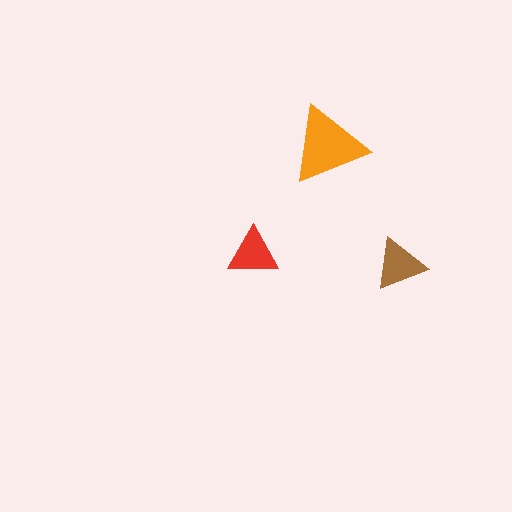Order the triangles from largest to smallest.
the orange one, the brown one, the red one.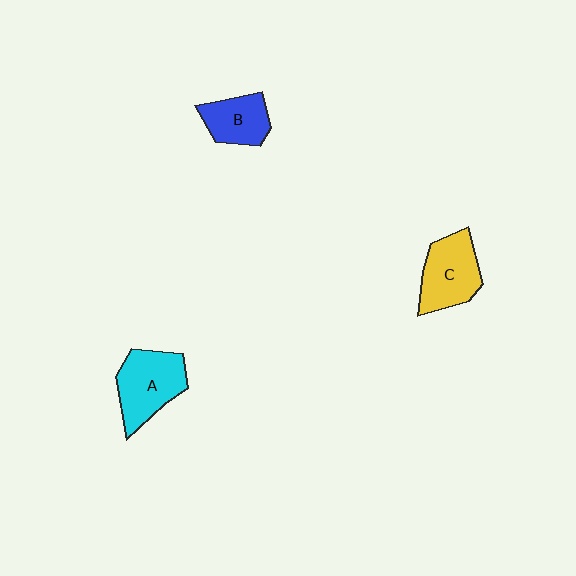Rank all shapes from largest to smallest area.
From largest to smallest: A (cyan), C (yellow), B (blue).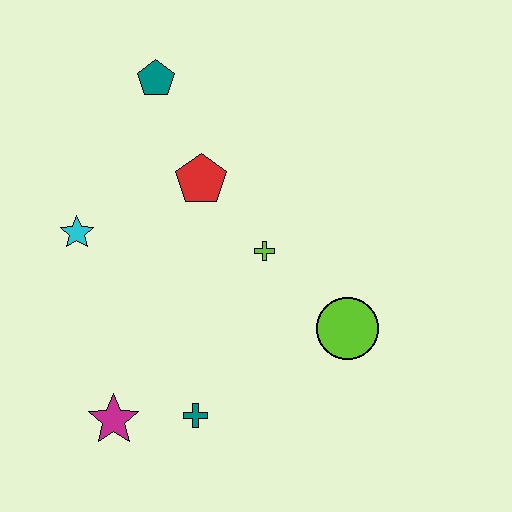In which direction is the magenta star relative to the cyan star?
The magenta star is below the cyan star.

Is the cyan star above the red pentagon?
No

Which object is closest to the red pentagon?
The lime cross is closest to the red pentagon.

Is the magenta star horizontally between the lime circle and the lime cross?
No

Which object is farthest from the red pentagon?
The magenta star is farthest from the red pentagon.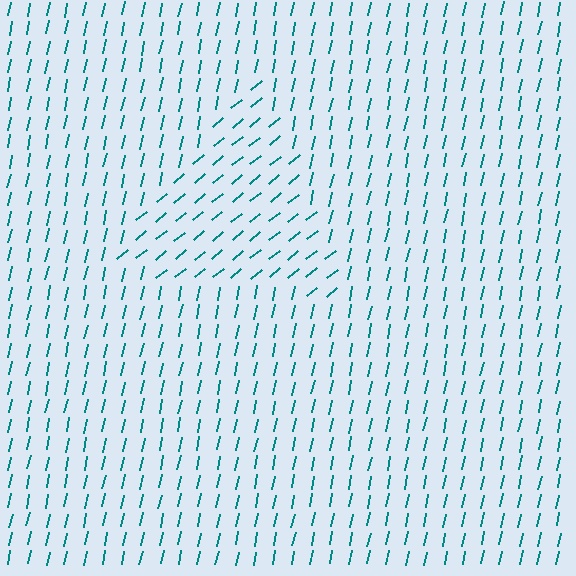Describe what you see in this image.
The image is filled with small teal line segments. A triangle region in the image has lines oriented differently from the surrounding lines, creating a visible texture boundary.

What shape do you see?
I see a triangle.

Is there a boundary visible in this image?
Yes, there is a texture boundary formed by a change in line orientation.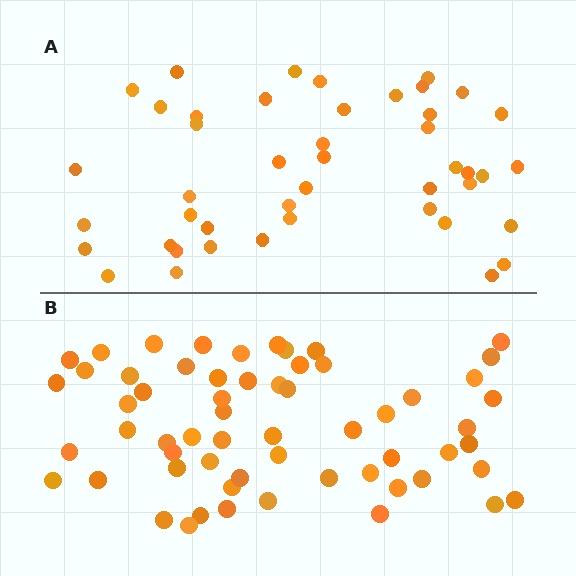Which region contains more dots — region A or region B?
Region B (the bottom region) has more dots.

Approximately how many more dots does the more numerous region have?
Region B has approximately 15 more dots than region A.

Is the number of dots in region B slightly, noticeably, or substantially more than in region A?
Region B has noticeably more, but not dramatically so. The ratio is roughly 1.3 to 1.